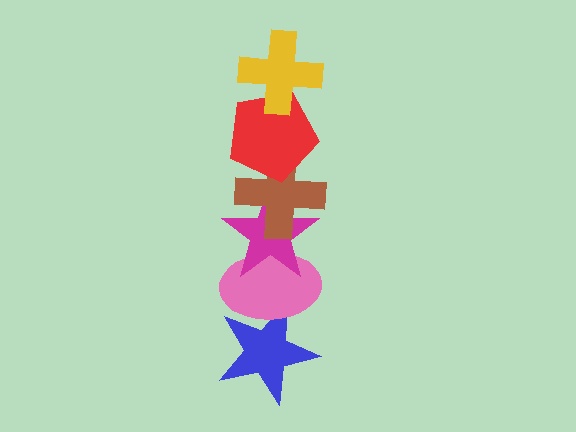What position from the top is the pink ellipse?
The pink ellipse is 5th from the top.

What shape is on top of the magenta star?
The brown cross is on top of the magenta star.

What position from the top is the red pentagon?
The red pentagon is 2nd from the top.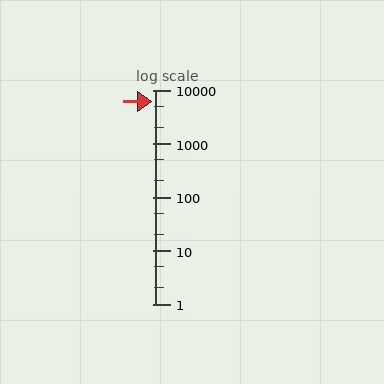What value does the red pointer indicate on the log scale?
The pointer indicates approximately 6200.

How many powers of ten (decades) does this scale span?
The scale spans 4 decades, from 1 to 10000.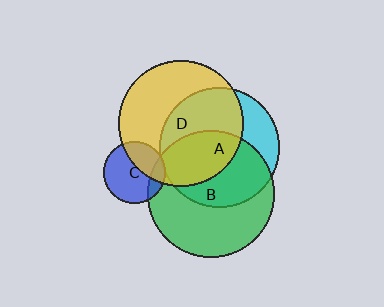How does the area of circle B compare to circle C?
Approximately 4.1 times.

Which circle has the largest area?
Circle B (green).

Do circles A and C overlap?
Yes.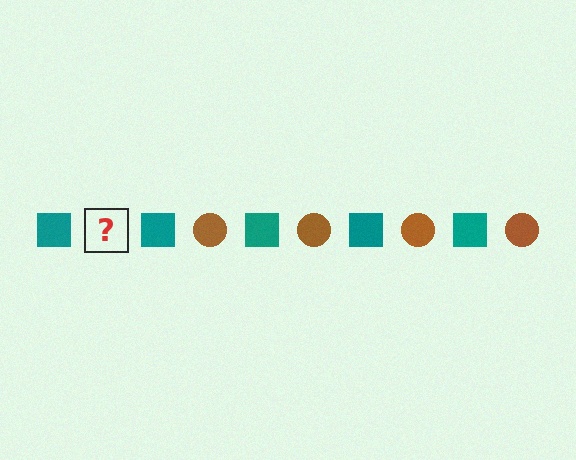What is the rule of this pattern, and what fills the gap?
The rule is that the pattern alternates between teal square and brown circle. The gap should be filled with a brown circle.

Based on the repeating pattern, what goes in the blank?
The blank should be a brown circle.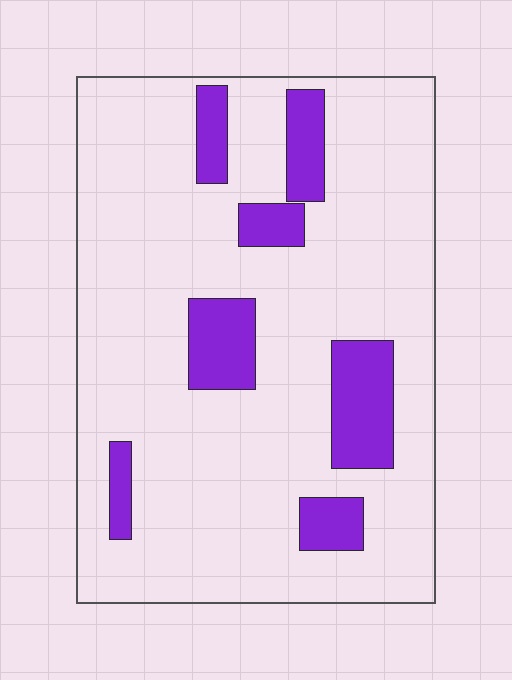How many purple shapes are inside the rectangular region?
7.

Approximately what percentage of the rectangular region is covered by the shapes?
Approximately 15%.